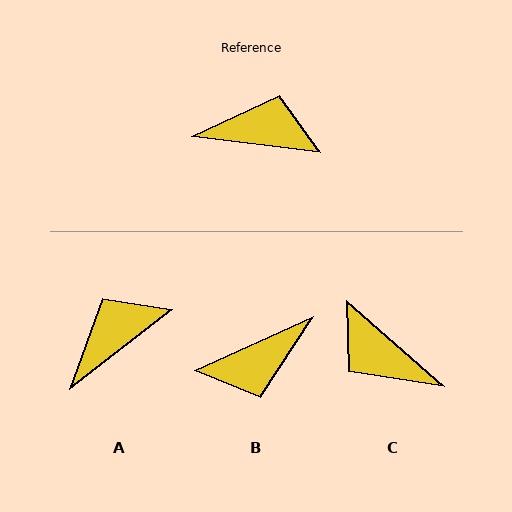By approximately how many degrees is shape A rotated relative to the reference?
Approximately 45 degrees counter-clockwise.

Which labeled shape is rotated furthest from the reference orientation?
B, about 149 degrees away.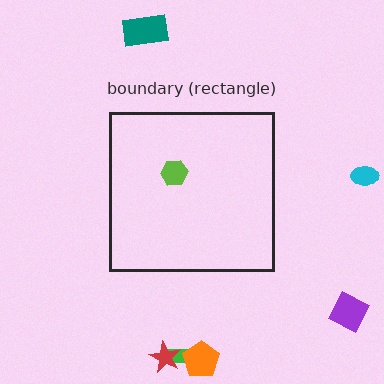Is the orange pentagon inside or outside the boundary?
Outside.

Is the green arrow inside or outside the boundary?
Outside.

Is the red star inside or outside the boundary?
Outside.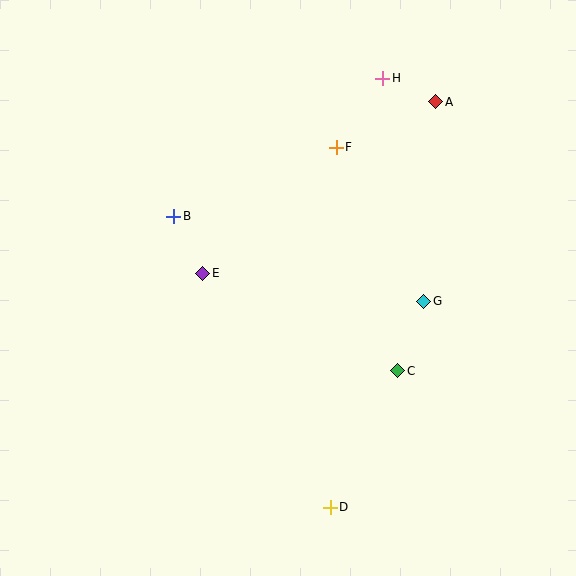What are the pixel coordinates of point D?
Point D is at (330, 507).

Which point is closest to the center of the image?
Point E at (203, 273) is closest to the center.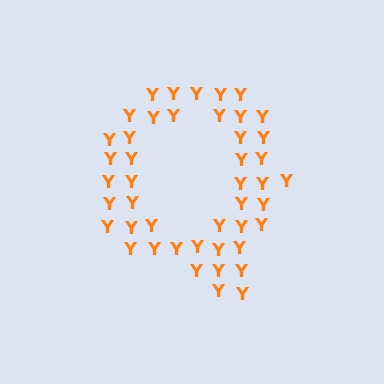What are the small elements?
The small elements are letter Y's.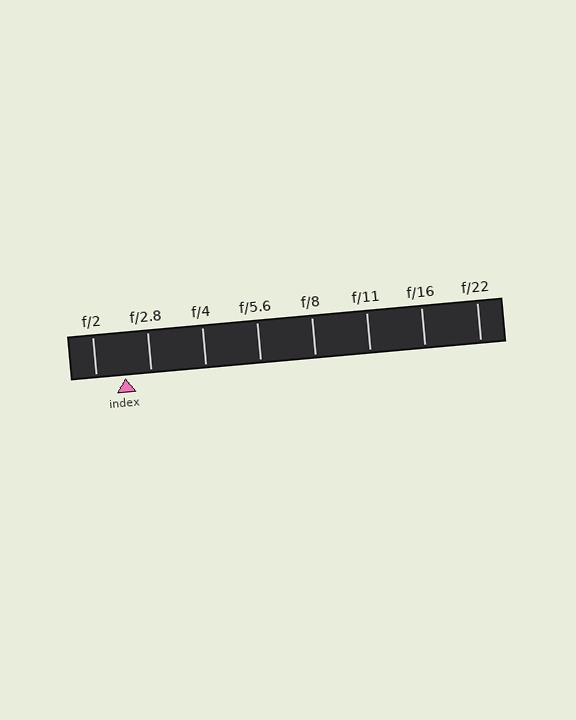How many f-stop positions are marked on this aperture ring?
There are 8 f-stop positions marked.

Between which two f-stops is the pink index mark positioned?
The index mark is between f/2 and f/2.8.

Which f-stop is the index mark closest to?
The index mark is closest to f/2.8.